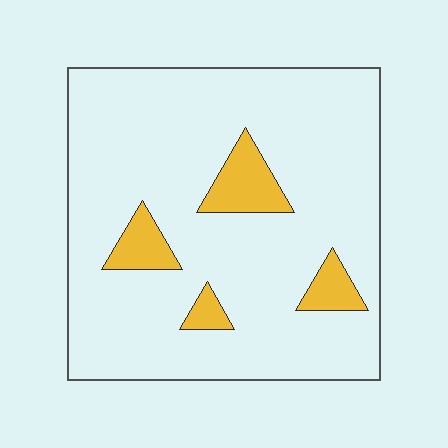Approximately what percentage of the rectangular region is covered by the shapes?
Approximately 10%.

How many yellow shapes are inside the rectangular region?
4.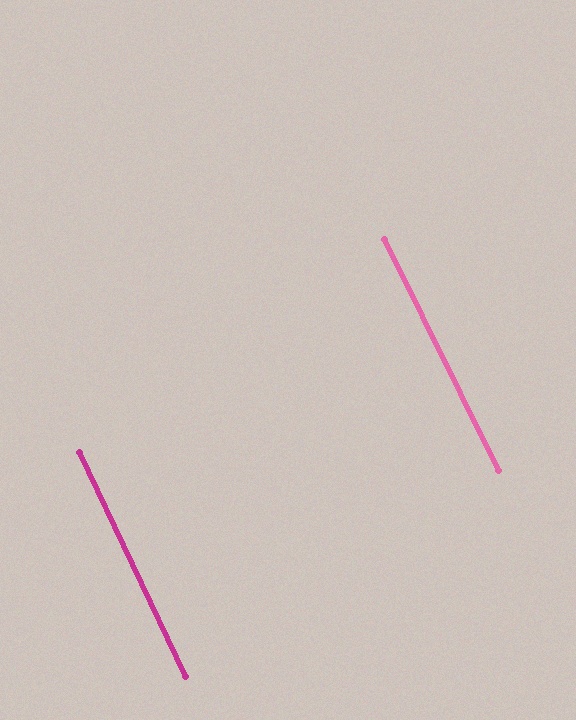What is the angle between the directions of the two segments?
Approximately 1 degree.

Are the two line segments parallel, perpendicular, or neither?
Parallel — their directions differ by only 0.9°.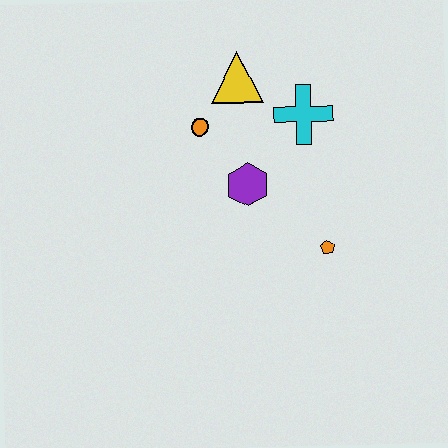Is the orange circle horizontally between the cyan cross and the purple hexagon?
No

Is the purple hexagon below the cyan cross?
Yes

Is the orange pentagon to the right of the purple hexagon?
Yes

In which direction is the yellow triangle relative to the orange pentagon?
The yellow triangle is above the orange pentagon.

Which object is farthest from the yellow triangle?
The orange pentagon is farthest from the yellow triangle.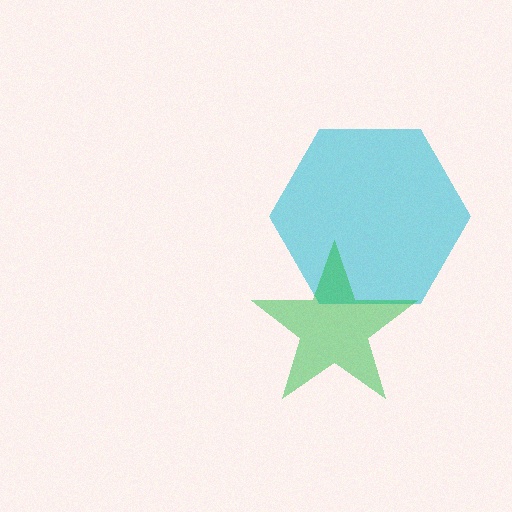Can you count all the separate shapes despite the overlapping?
Yes, there are 2 separate shapes.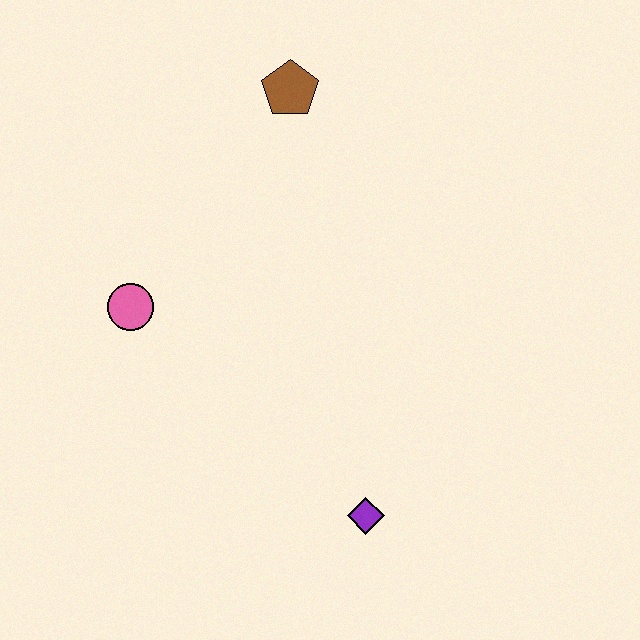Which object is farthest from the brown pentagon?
The purple diamond is farthest from the brown pentagon.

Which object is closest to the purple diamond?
The pink circle is closest to the purple diamond.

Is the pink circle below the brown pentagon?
Yes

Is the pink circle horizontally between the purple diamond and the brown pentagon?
No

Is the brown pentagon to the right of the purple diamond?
No